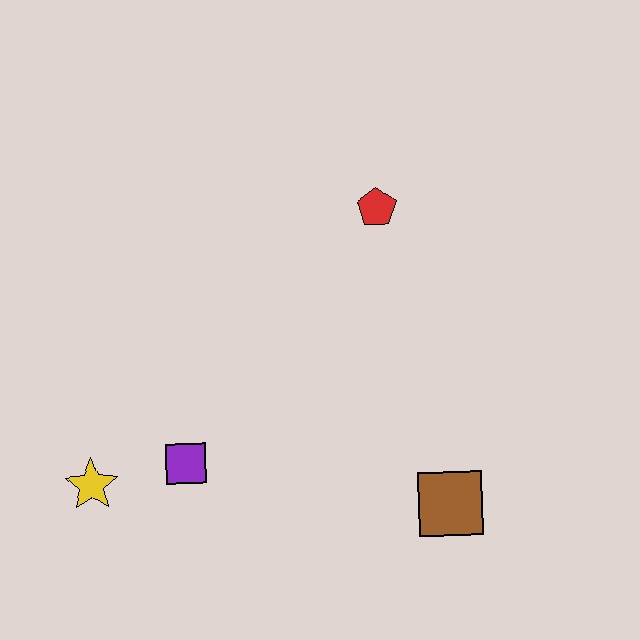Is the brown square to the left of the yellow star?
No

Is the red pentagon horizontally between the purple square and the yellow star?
No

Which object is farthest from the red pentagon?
The yellow star is farthest from the red pentagon.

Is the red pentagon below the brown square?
No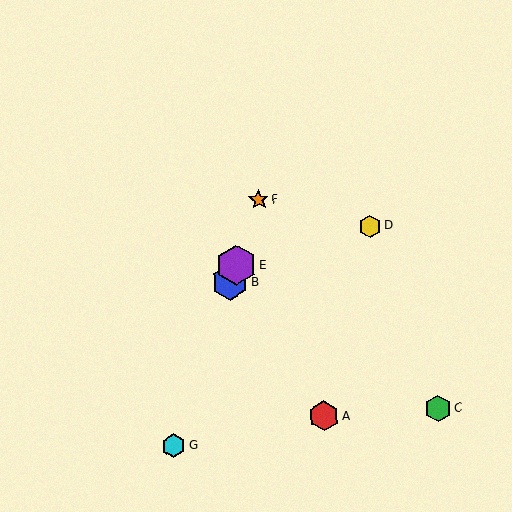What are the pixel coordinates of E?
Object E is at (236, 265).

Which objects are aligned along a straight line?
Objects B, E, F, G are aligned along a straight line.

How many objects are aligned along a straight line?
4 objects (B, E, F, G) are aligned along a straight line.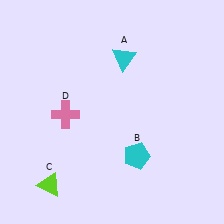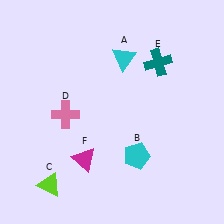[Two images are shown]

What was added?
A teal cross (E), a magenta triangle (F) were added in Image 2.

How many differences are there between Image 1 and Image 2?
There are 2 differences between the two images.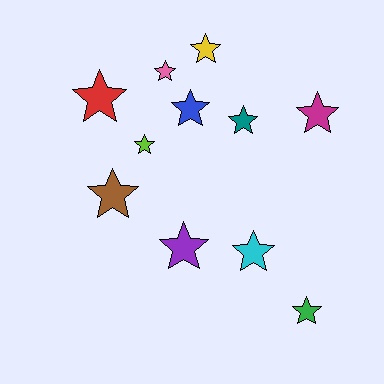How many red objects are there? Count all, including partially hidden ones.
There is 1 red object.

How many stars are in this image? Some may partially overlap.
There are 11 stars.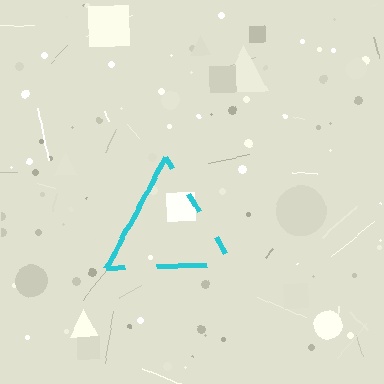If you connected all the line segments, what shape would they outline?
They would outline a triangle.